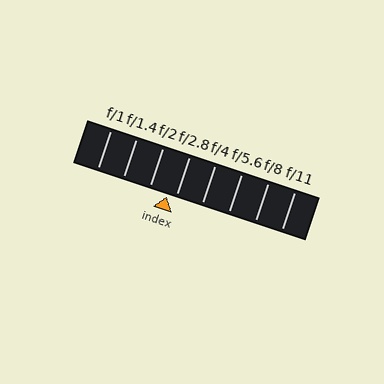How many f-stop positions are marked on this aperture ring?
There are 8 f-stop positions marked.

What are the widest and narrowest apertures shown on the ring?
The widest aperture shown is f/1 and the narrowest is f/11.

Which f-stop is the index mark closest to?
The index mark is closest to f/2.8.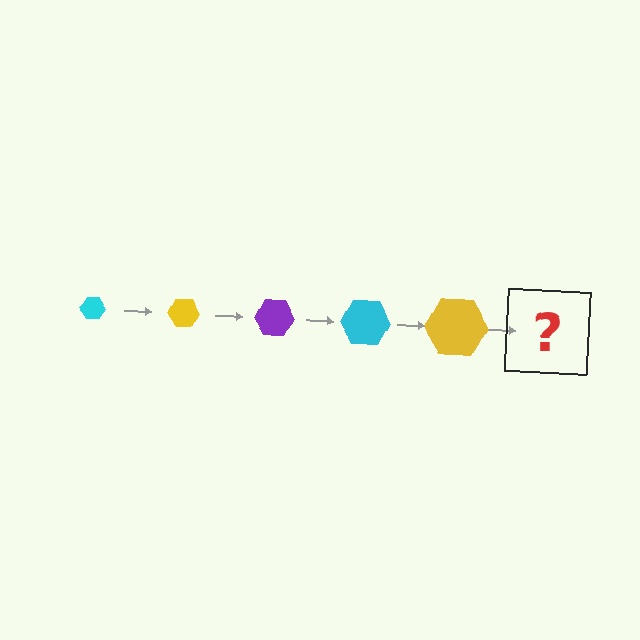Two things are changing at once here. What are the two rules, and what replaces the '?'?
The two rules are that the hexagon grows larger each step and the color cycles through cyan, yellow, and purple. The '?' should be a purple hexagon, larger than the previous one.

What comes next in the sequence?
The next element should be a purple hexagon, larger than the previous one.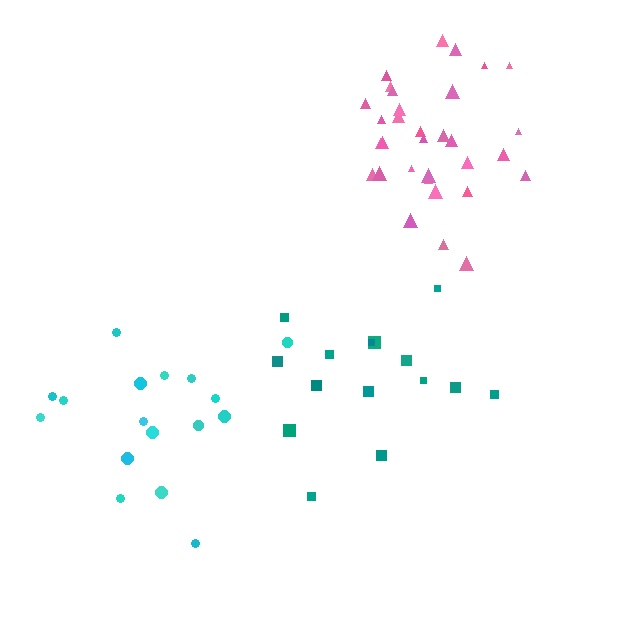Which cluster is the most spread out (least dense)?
Teal.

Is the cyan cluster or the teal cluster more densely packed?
Cyan.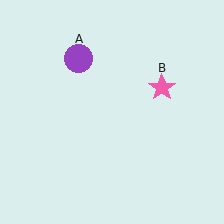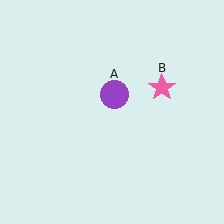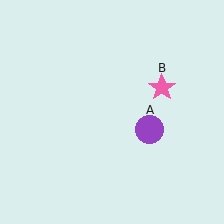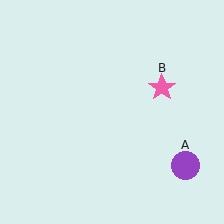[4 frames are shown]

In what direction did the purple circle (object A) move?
The purple circle (object A) moved down and to the right.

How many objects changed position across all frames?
1 object changed position: purple circle (object A).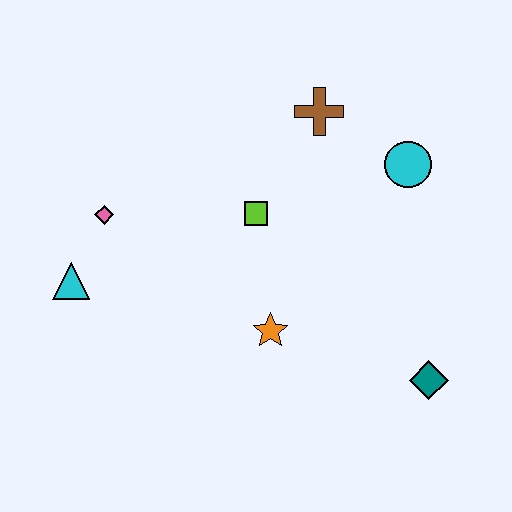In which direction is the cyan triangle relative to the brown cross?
The cyan triangle is to the left of the brown cross.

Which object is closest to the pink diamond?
The cyan triangle is closest to the pink diamond.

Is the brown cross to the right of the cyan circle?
No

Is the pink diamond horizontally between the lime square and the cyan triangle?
Yes